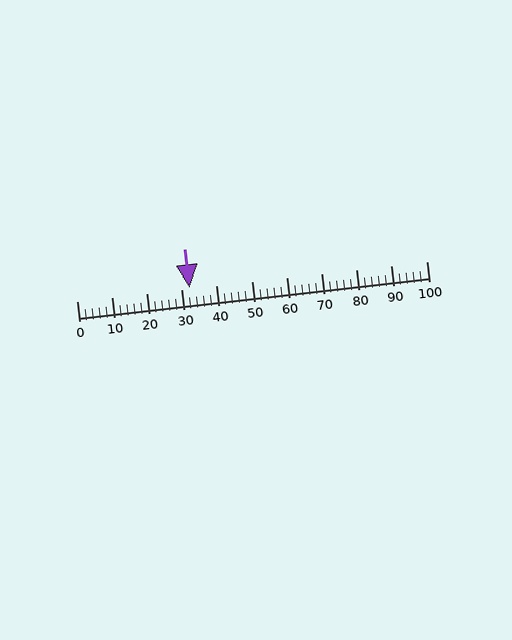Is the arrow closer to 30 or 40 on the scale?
The arrow is closer to 30.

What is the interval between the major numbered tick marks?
The major tick marks are spaced 10 units apart.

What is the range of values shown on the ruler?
The ruler shows values from 0 to 100.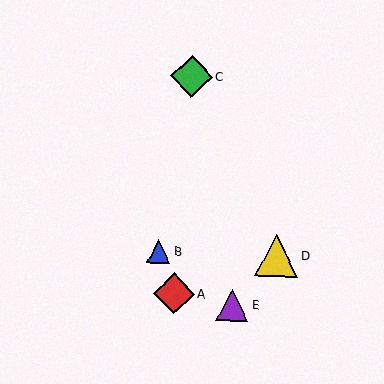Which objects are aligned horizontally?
Objects B, D are aligned horizontally.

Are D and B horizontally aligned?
Yes, both are at y≈256.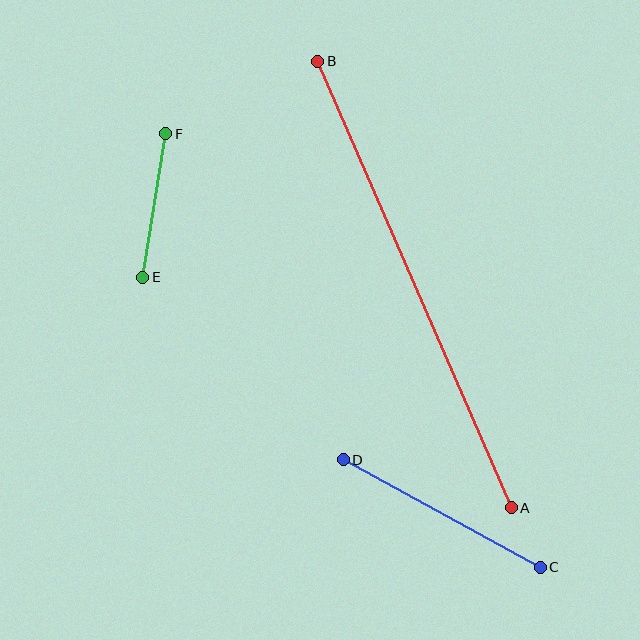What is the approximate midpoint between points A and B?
The midpoint is at approximately (415, 285) pixels.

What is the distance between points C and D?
The distance is approximately 225 pixels.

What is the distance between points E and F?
The distance is approximately 145 pixels.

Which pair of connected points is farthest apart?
Points A and B are farthest apart.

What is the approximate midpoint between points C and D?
The midpoint is at approximately (442, 514) pixels.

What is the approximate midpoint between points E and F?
The midpoint is at approximately (154, 206) pixels.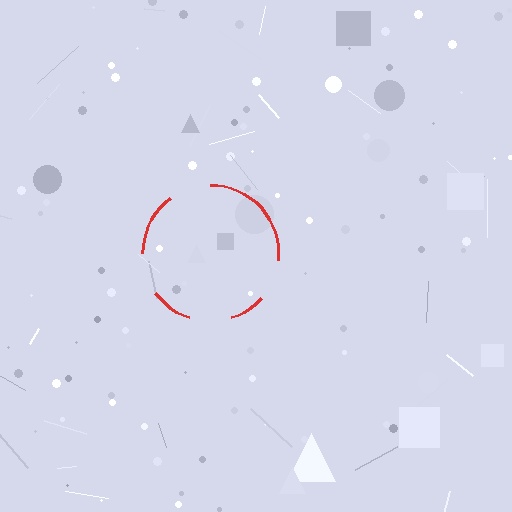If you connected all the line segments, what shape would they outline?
They would outline a circle.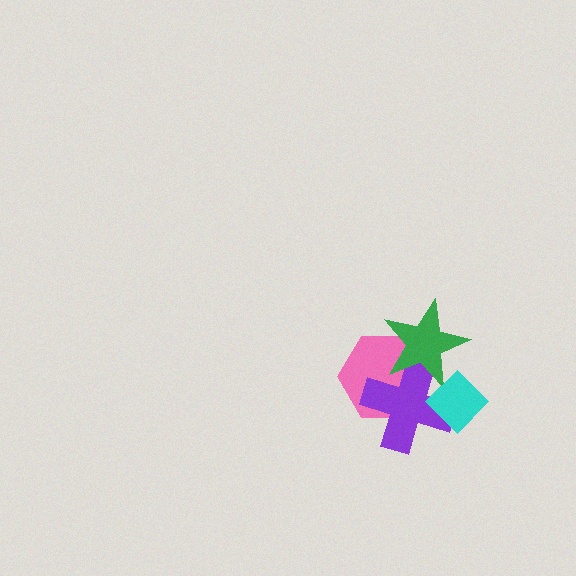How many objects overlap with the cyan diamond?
2 objects overlap with the cyan diamond.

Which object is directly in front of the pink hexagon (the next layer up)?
The purple cross is directly in front of the pink hexagon.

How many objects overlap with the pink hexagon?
2 objects overlap with the pink hexagon.